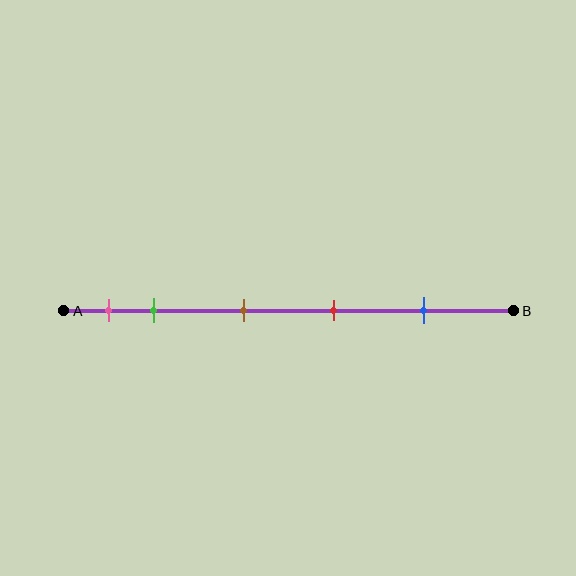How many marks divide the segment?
There are 5 marks dividing the segment.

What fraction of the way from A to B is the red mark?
The red mark is approximately 60% (0.6) of the way from A to B.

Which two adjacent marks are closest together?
The pink and green marks are the closest adjacent pair.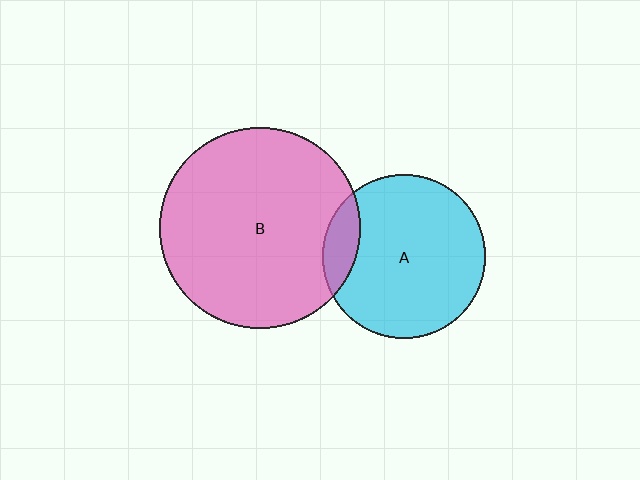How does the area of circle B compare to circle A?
Approximately 1.5 times.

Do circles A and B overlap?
Yes.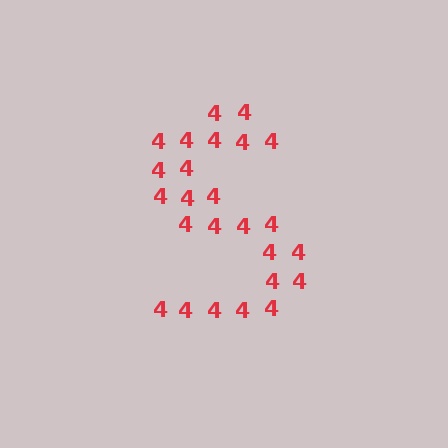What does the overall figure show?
The overall figure shows the letter S.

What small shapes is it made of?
It is made of small digit 4's.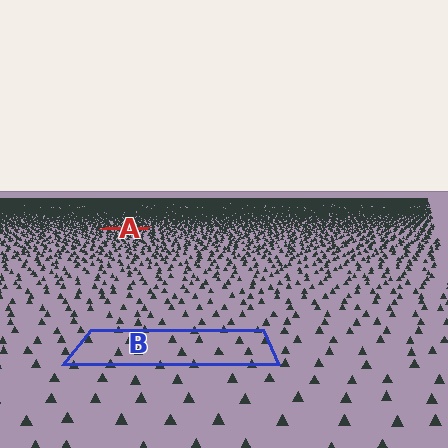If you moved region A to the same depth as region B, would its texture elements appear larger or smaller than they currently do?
They would appear larger. At a closer depth, the same texture elements are projected at a bigger on-screen size.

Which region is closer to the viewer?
Region B is closer. The texture elements there are larger and more spread out.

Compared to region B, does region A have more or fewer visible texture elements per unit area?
Region A has more texture elements per unit area — they are packed more densely because it is farther away.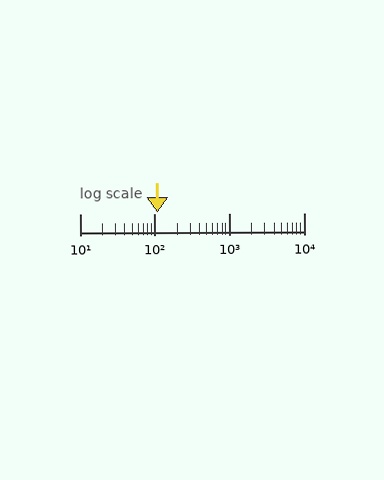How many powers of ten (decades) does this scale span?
The scale spans 3 decades, from 10 to 10000.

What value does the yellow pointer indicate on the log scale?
The pointer indicates approximately 110.